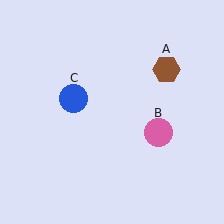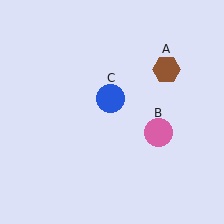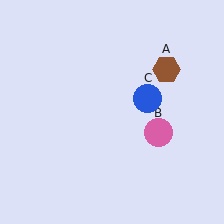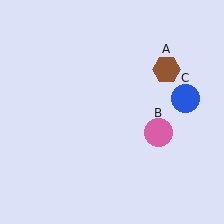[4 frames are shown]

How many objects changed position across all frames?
1 object changed position: blue circle (object C).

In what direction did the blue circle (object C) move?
The blue circle (object C) moved right.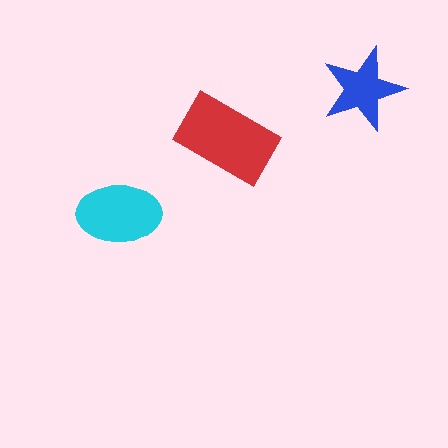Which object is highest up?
The blue star is topmost.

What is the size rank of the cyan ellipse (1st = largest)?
2nd.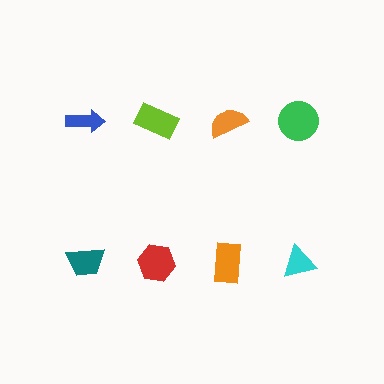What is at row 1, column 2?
A lime rectangle.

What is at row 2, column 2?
A red hexagon.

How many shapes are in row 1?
4 shapes.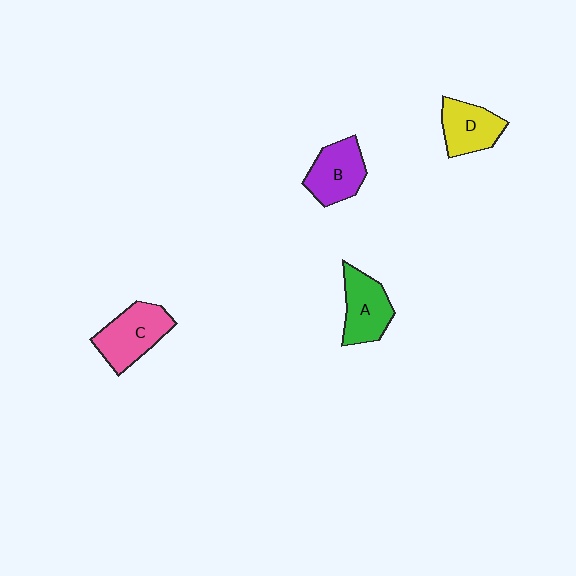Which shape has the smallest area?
Shape D (yellow).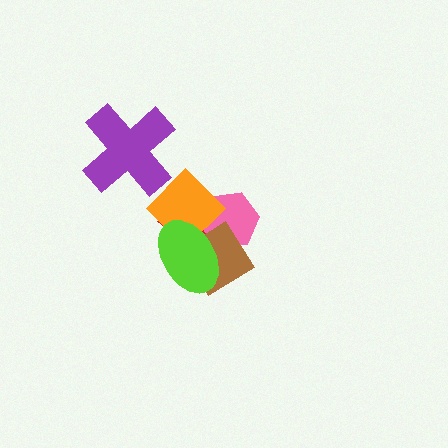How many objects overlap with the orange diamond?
4 objects overlap with the orange diamond.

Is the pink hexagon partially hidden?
Yes, it is partially covered by another shape.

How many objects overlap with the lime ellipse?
4 objects overlap with the lime ellipse.